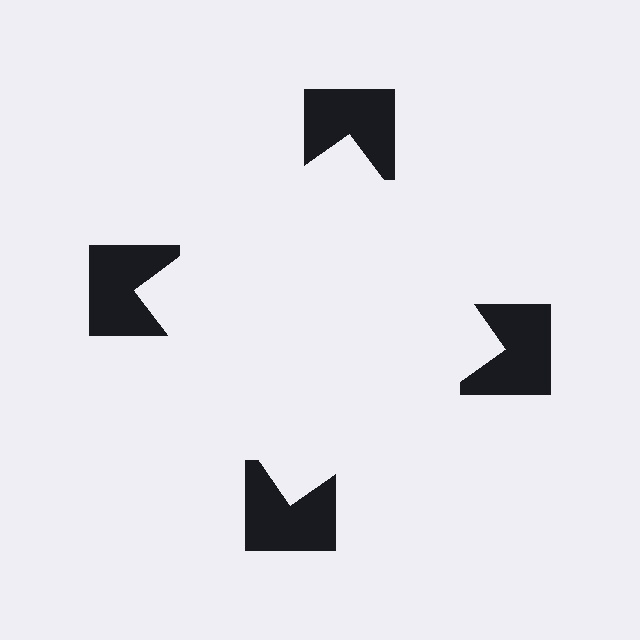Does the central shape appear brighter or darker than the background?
It typically appears slightly brighter than the background, even though no actual brightness change is drawn.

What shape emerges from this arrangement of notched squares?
An illusory square — its edges are inferred from the aligned wedge cuts in the notched squares, not physically drawn.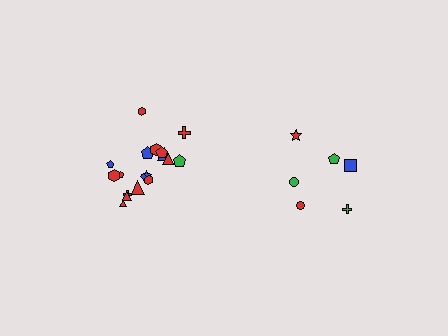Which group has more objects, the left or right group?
The left group.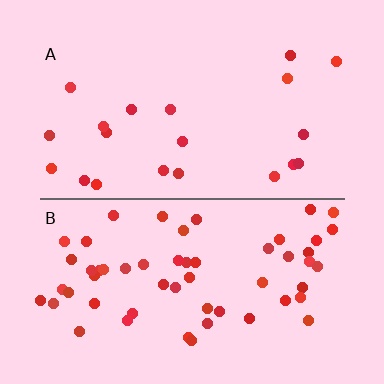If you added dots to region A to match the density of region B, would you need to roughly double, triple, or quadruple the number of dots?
Approximately triple.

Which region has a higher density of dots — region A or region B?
B (the bottom).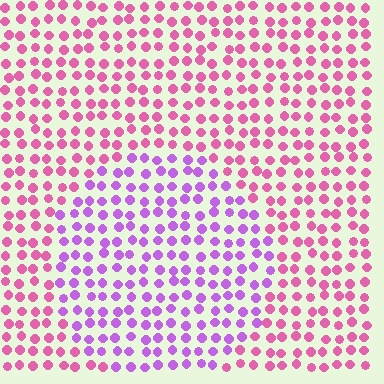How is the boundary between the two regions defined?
The boundary is defined purely by a slight shift in hue (about 41 degrees). Spacing, size, and orientation are identical on both sides.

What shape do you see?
I see a circle.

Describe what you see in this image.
The image is filled with small pink elements in a uniform arrangement. A circle-shaped region is visible where the elements are tinted to a slightly different hue, forming a subtle color boundary.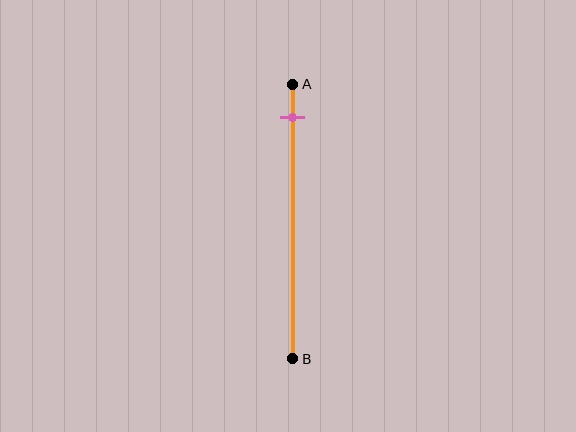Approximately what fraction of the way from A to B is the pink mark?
The pink mark is approximately 10% of the way from A to B.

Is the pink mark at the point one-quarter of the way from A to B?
No, the mark is at about 10% from A, not at the 25% one-quarter point.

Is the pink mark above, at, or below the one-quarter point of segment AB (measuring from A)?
The pink mark is above the one-quarter point of segment AB.